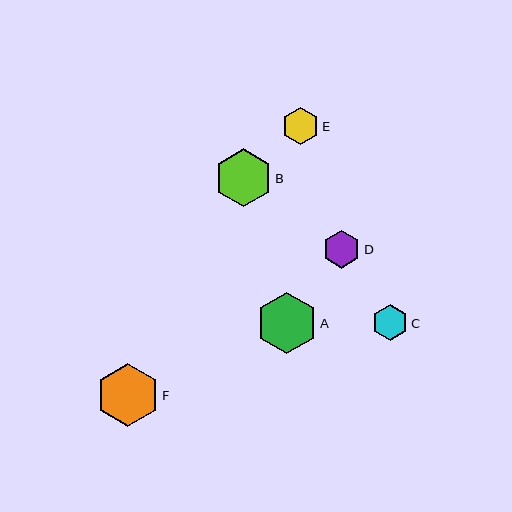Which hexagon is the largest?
Hexagon F is the largest with a size of approximately 63 pixels.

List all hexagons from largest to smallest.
From largest to smallest: F, A, B, D, E, C.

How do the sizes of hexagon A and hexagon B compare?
Hexagon A and hexagon B are approximately the same size.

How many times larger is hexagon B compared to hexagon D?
Hexagon B is approximately 1.5 times the size of hexagon D.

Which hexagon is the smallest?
Hexagon C is the smallest with a size of approximately 37 pixels.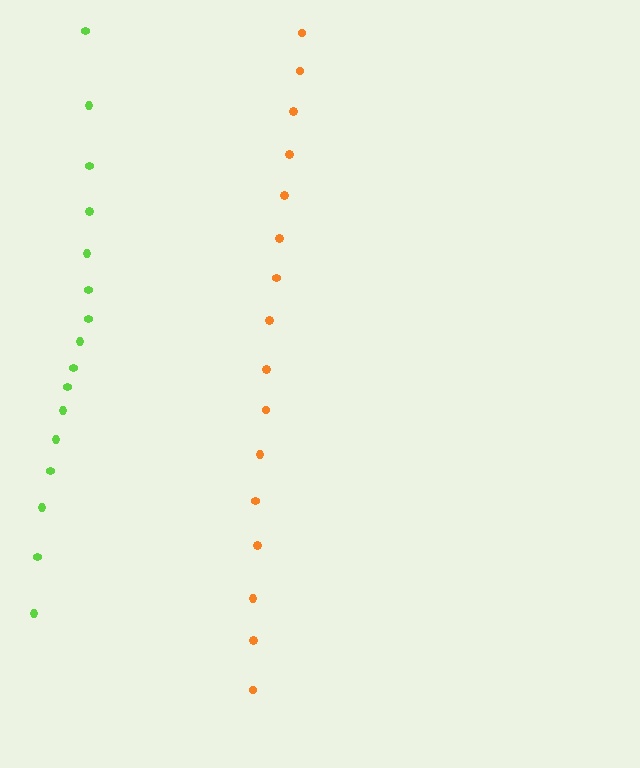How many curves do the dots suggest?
There are 2 distinct paths.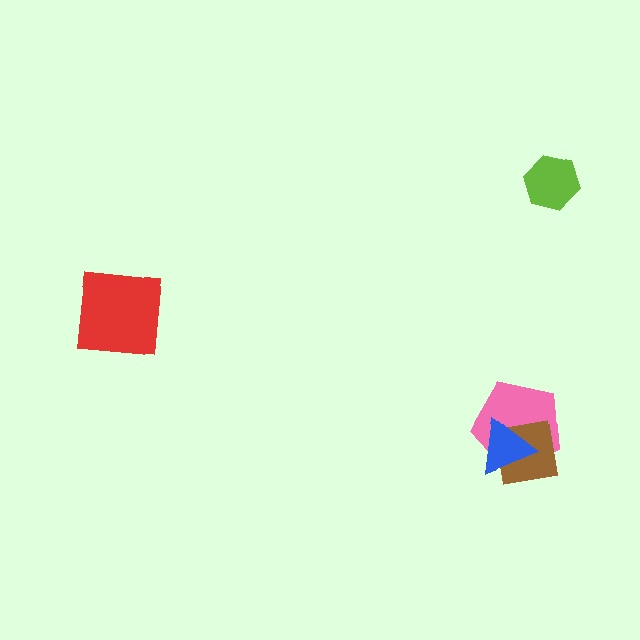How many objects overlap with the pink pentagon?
2 objects overlap with the pink pentagon.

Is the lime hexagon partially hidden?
No, no other shape covers it.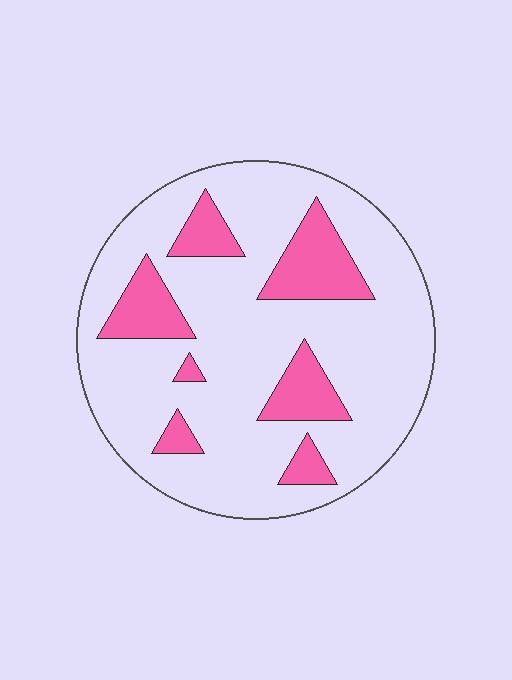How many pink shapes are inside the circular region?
7.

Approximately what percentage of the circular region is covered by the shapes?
Approximately 20%.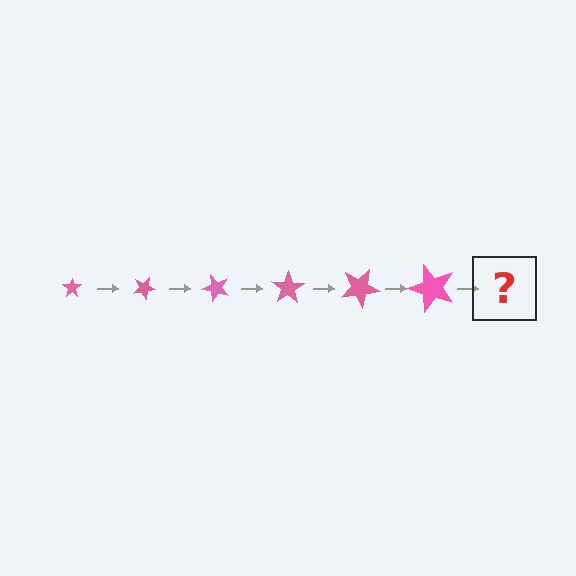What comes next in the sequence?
The next element should be a star, larger than the previous one and rotated 150 degrees from the start.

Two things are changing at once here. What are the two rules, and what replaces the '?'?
The two rules are that the star grows larger each step and it rotates 25 degrees each step. The '?' should be a star, larger than the previous one and rotated 150 degrees from the start.